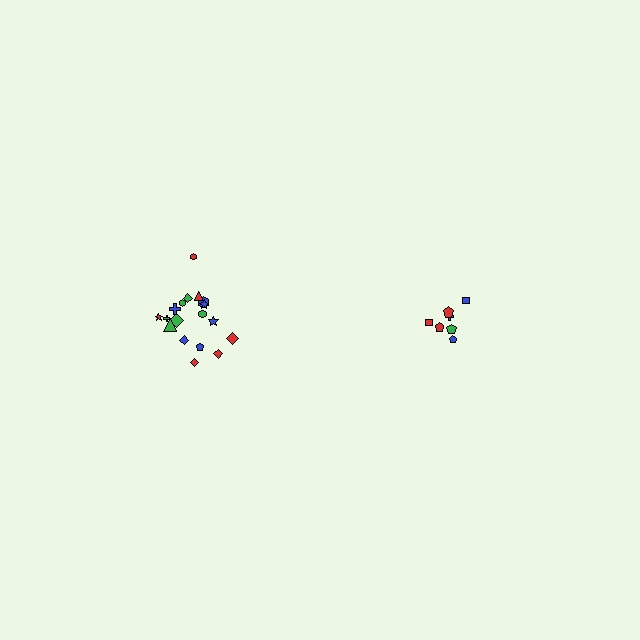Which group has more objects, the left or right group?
The left group.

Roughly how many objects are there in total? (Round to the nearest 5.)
Roughly 25 objects in total.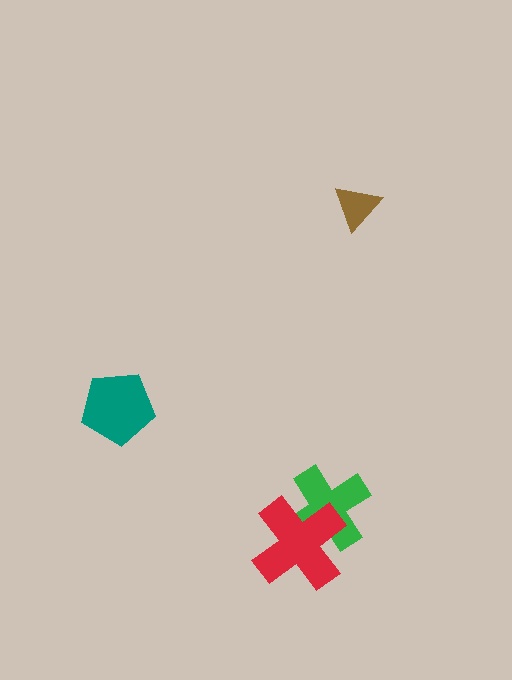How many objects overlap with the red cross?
1 object overlaps with the red cross.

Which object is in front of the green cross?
The red cross is in front of the green cross.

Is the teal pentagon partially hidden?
No, no other shape covers it.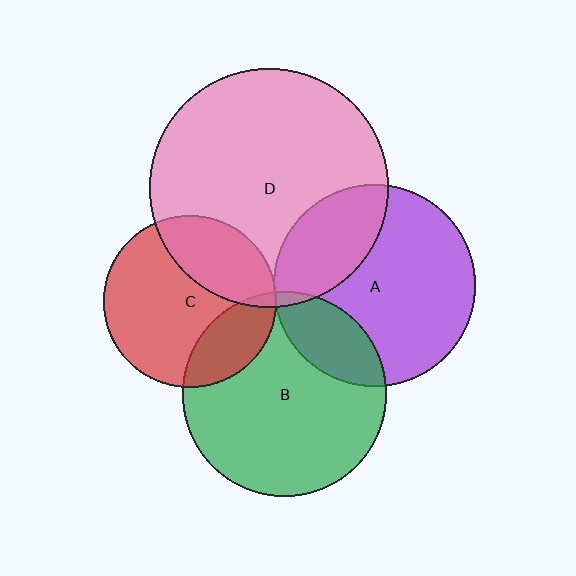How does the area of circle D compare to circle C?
Approximately 1.9 times.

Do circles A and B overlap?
Yes.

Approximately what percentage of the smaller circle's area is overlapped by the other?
Approximately 20%.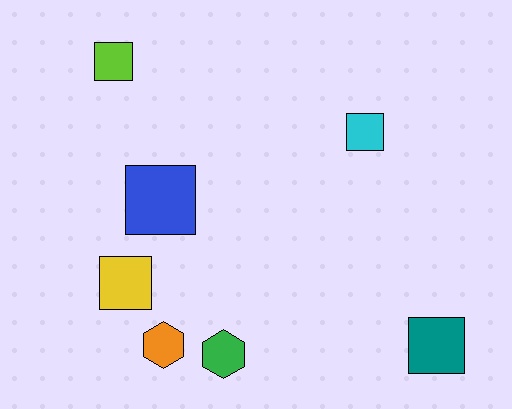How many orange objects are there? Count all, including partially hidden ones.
There is 1 orange object.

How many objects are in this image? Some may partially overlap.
There are 7 objects.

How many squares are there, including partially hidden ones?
There are 5 squares.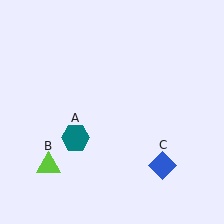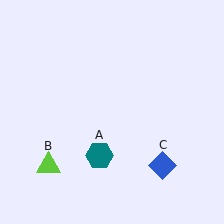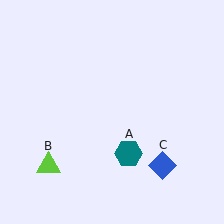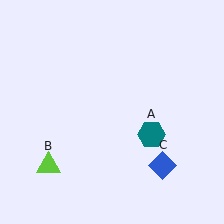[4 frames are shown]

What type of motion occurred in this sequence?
The teal hexagon (object A) rotated counterclockwise around the center of the scene.